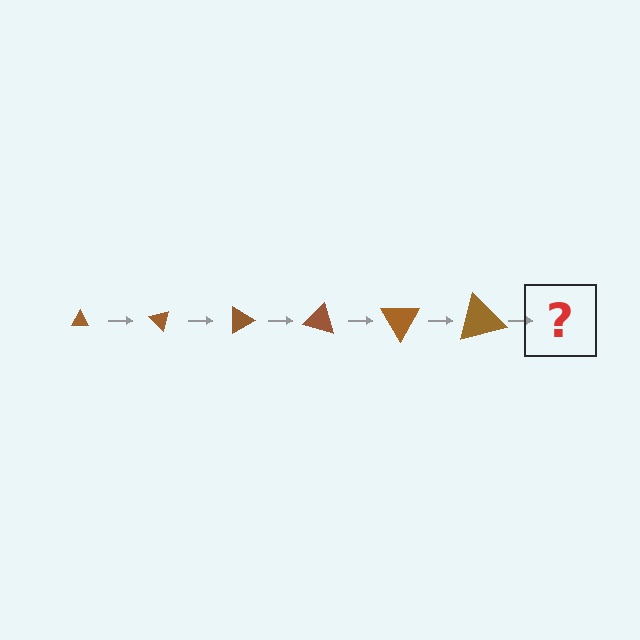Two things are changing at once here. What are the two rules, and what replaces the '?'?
The two rules are that the triangle grows larger each step and it rotates 45 degrees each step. The '?' should be a triangle, larger than the previous one and rotated 270 degrees from the start.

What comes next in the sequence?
The next element should be a triangle, larger than the previous one and rotated 270 degrees from the start.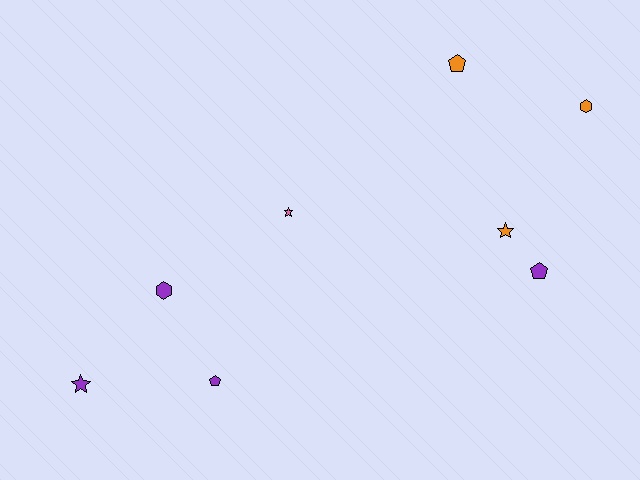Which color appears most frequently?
Purple, with 4 objects.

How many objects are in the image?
There are 8 objects.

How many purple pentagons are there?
There are 2 purple pentagons.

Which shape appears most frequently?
Star, with 3 objects.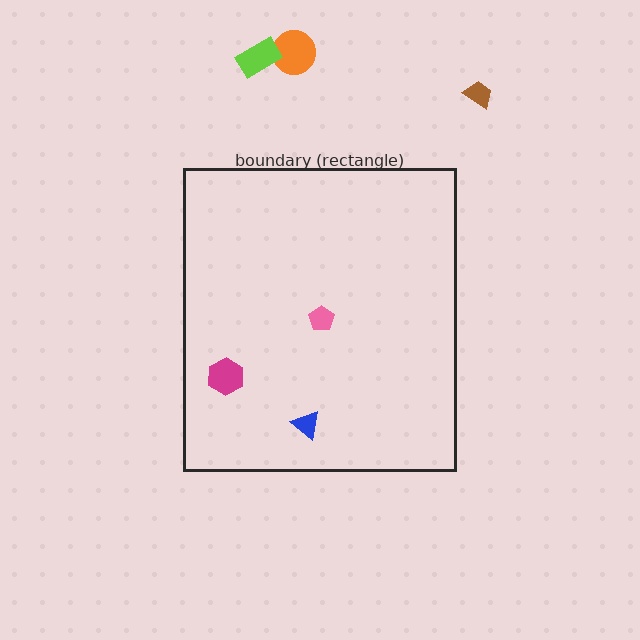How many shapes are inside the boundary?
3 inside, 3 outside.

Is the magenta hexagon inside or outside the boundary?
Inside.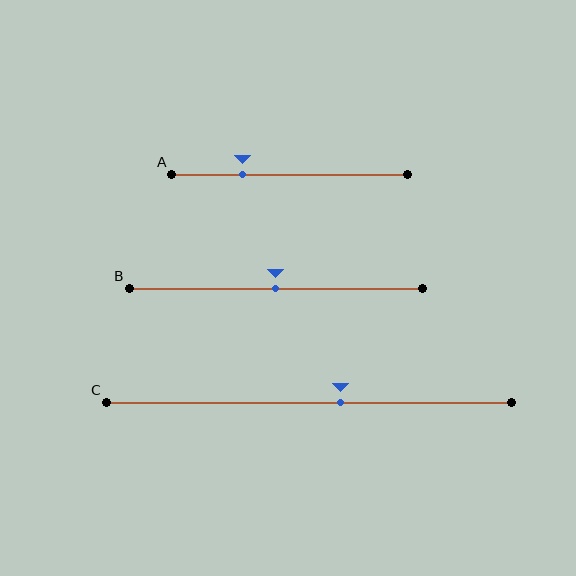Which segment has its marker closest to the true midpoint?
Segment B has its marker closest to the true midpoint.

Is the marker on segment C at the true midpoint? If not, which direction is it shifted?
No, the marker on segment C is shifted to the right by about 8% of the segment length.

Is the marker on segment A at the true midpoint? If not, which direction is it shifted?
No, the marker on segment A is shifted to the left by about 20% of the segment length.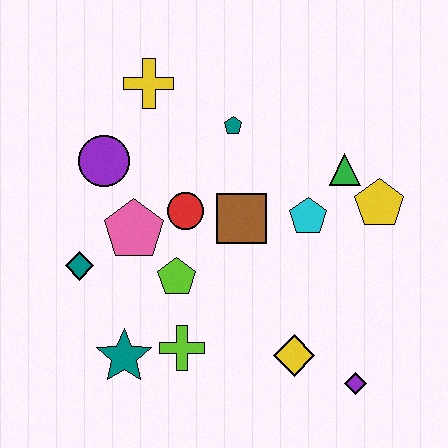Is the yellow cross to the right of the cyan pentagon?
No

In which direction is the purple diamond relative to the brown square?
The purple diamond is below the brown square.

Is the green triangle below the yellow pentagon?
No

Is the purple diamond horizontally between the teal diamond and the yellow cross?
No